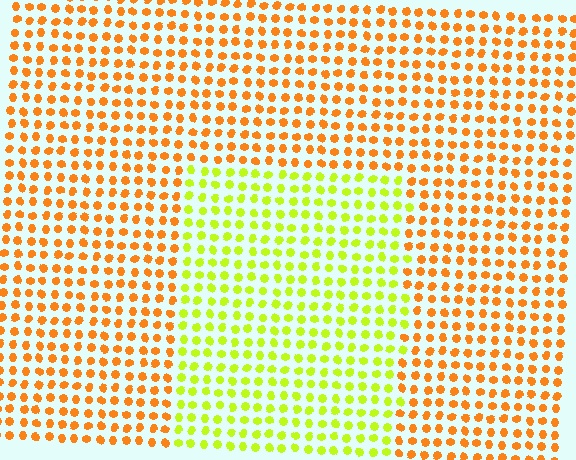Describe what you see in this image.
The image is filled with small orange elements in a uniform arrangement. A rectangle-shaped region is visible where the elements are tinted to a slightly different hue, forming a subtle color boundary.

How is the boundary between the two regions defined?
The boundary is defined purely by a slight shift in hue (about 48 degrees). Spacing, size, and orientation are identical on both sides.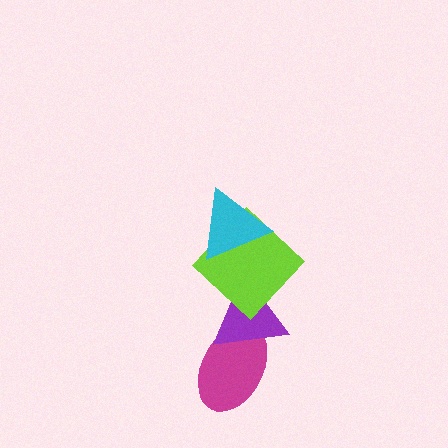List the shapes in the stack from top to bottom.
From top to bottom: the cyan triangle, the lime diamond, the purple triangle, the magenta ellipse.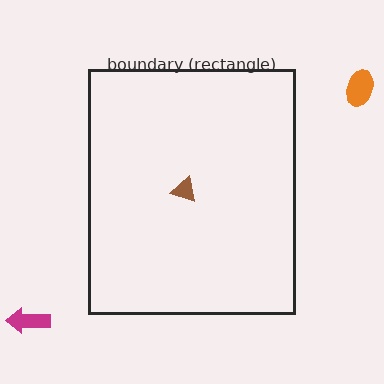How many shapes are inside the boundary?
1 inside, 2 outside.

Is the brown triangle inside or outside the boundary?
Inside.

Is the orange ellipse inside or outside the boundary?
Outside.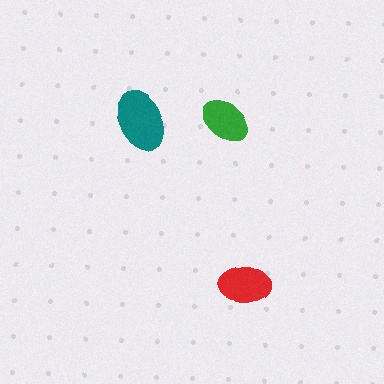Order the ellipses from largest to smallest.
the teal one, the red one, the green one.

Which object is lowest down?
The red ellipse is bottommost.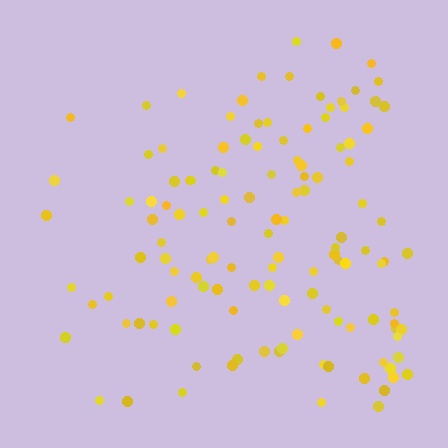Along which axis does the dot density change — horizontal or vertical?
Horizontal.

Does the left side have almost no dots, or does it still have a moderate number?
Still a moderate number, just noticeably fewer than the right.